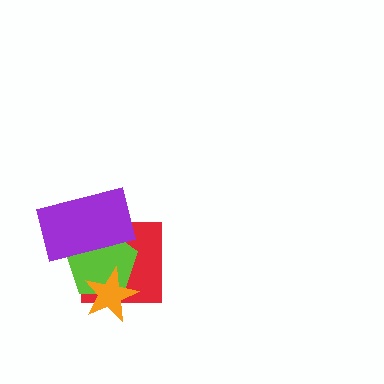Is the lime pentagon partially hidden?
Yes, it is partially covered by another shape.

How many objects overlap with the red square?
3 objects overlap with the red square.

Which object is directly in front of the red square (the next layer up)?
The lime pentagon is directly in front of the red square.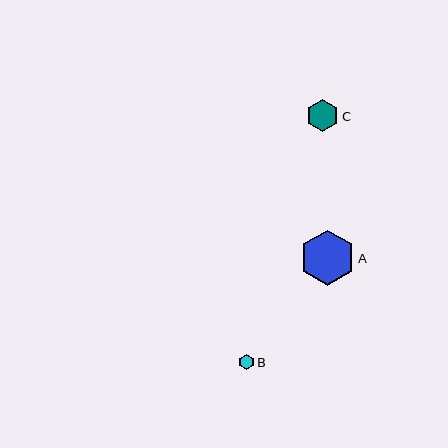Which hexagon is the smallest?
Hexagon B is the smallest with a size of approximately 16 pixels.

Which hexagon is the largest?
Hexagon A is the largest with a size of approximately 55 pixels.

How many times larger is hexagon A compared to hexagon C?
Hexagon A is approximately 1.7 times the size of hexagon C.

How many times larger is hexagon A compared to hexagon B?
Hexagon A is approximately 3.6 times the size of hexagon B.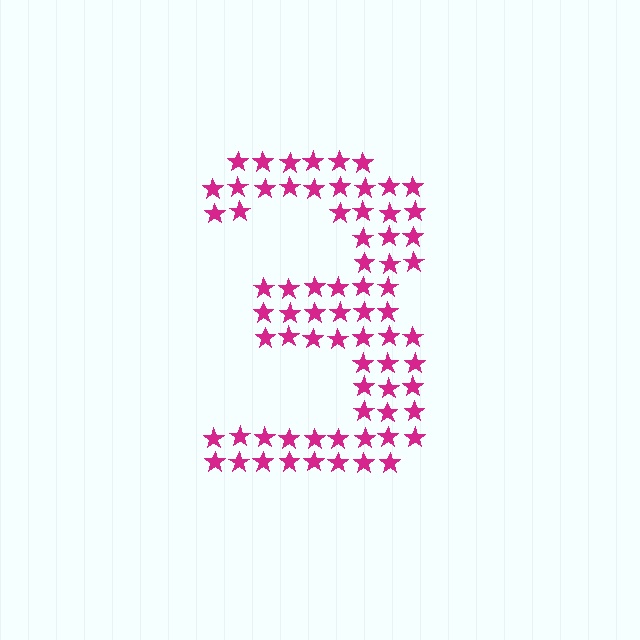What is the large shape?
The large shape is the digit 3.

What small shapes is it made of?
It is made of small stars.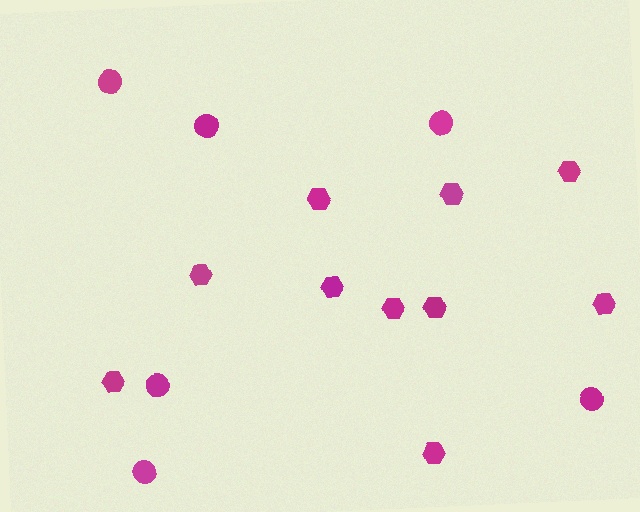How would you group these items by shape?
There are 2 groups: one group of hexagons (10) and one group of circles (6).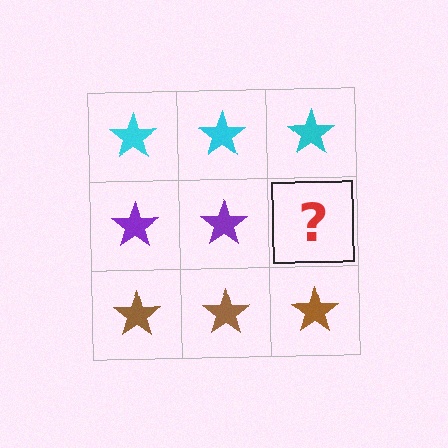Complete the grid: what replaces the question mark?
The question mark should be replaced with a purple star.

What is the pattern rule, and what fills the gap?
The rule is that each row has a consistent color. The gap should be filled with a purple star.